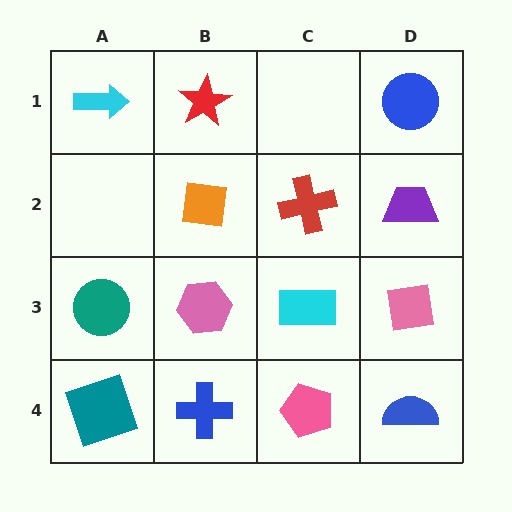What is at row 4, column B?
A blue cross.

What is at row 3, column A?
A teal circle.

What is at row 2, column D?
A purple trapezoid.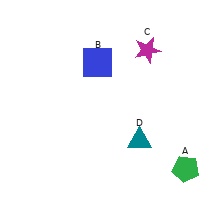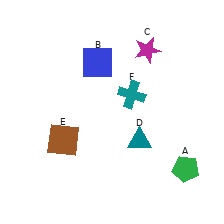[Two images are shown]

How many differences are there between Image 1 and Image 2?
There are 2 differences between the two images.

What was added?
A brown square (E), a teal cross (F) were added in Image 2.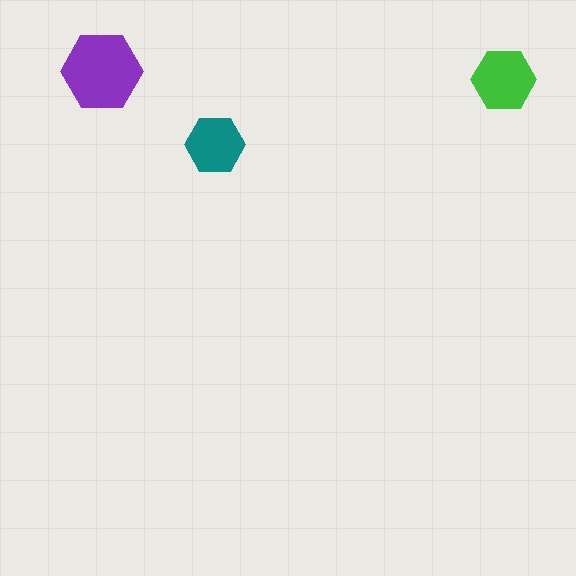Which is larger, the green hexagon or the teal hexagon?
The green one.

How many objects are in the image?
There are 3 objects in the image.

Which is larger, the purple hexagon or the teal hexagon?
The purple one.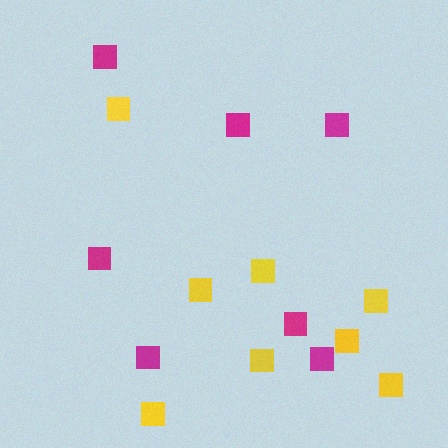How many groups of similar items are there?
There are 2 groups: one group of magenta squares (7) and one group of yellow squares (8).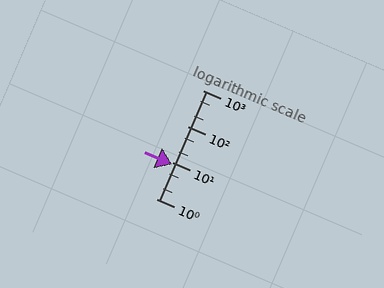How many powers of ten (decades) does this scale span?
The scale spans 3 decades, from 1 to 1000.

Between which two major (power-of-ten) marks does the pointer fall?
The pointer is between 1 and 10.